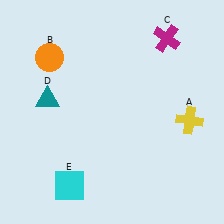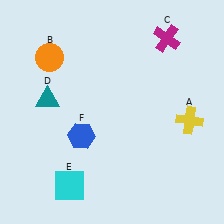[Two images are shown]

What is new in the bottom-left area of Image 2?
A blue hexagon (F) was added in the bottom-left area of Image 2.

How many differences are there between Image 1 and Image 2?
There is 1 difference between the two images.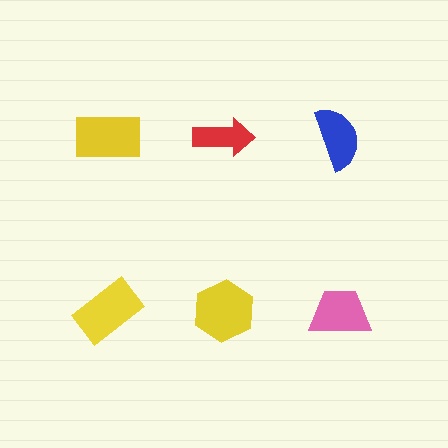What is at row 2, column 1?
A yellow rectangle.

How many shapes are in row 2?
3 shapes.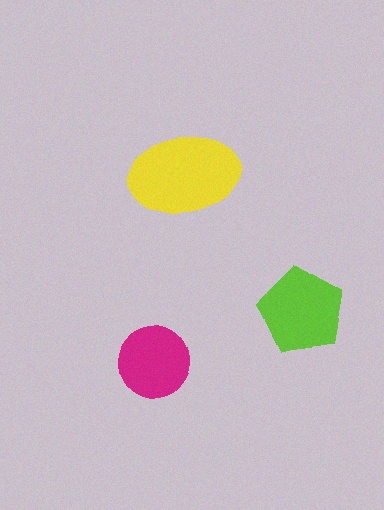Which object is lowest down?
The magenta circle is bottommost.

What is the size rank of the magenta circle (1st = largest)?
3rd.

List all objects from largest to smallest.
The yellow ellipse, the lime pentagon, the magenta circle.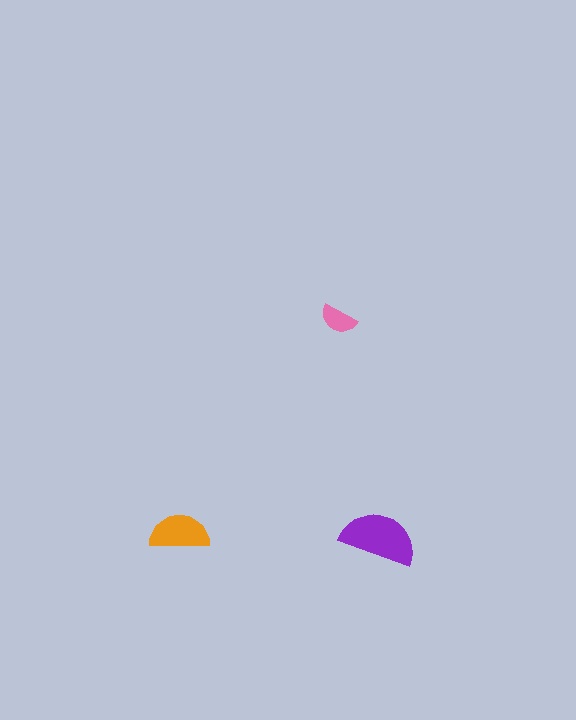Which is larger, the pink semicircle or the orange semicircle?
The orange one.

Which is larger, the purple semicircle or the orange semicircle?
The purple one.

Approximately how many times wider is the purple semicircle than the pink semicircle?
About 2 times wider.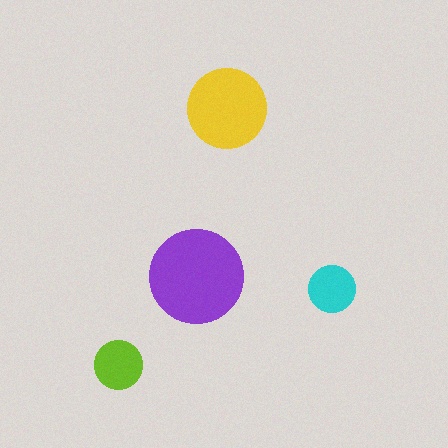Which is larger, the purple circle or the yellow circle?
The purple one.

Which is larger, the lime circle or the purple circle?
The purple one.